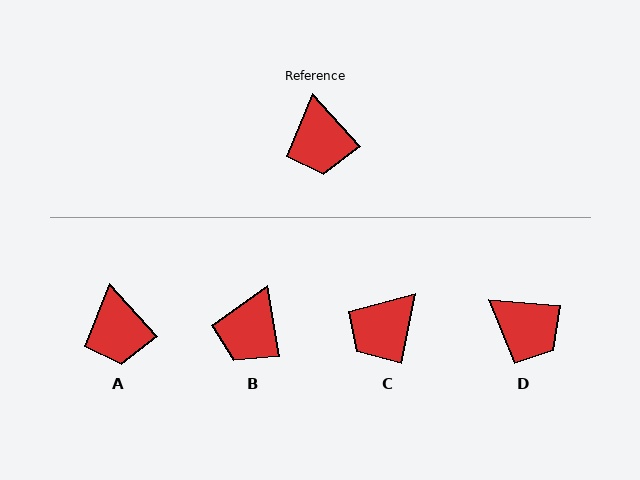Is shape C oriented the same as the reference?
No, it is off by about 53 degrees.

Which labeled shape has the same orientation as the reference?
A.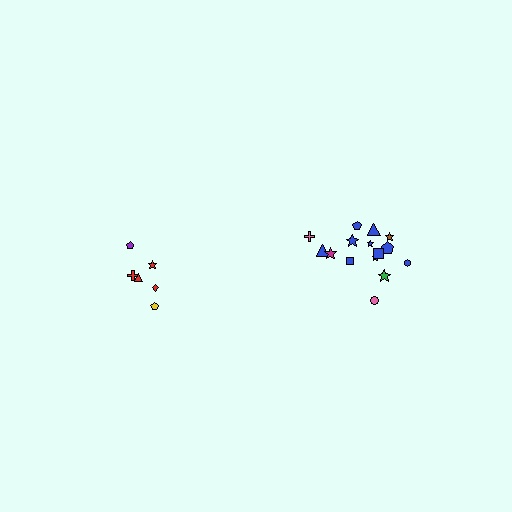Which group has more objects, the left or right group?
The right group.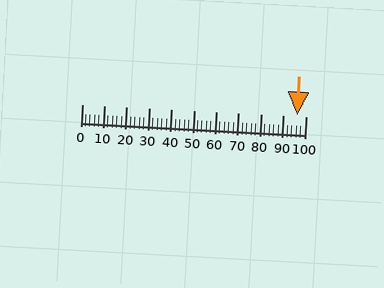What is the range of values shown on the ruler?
The ruler shows values from 0 to 100.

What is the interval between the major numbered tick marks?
The major tick marks are spaced 10 units apart.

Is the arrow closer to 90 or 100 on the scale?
The arrow is closer to 100.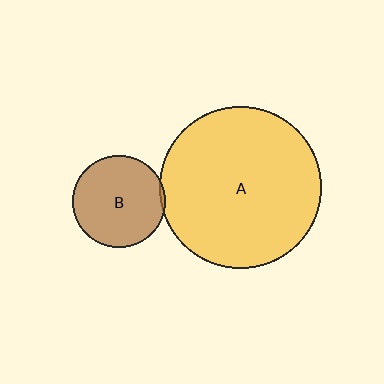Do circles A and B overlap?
Yes.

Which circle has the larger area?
Circle A (yellow).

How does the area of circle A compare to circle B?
Approximately 3.1 times.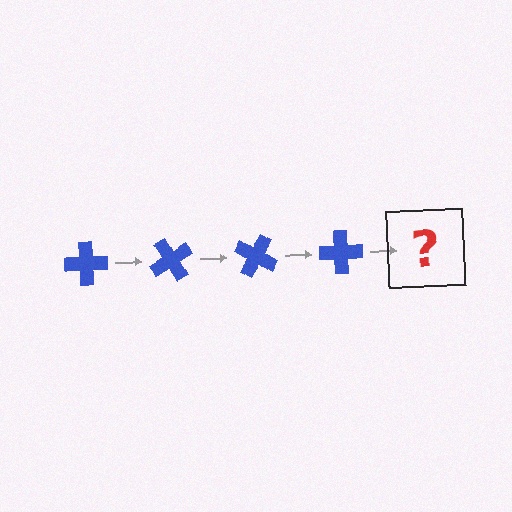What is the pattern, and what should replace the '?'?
The pattern is that the cross rotates 60 degrees each step. The '?' should be a blue cross rotated 240 degrees.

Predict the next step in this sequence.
The next step is a blue cross rotated 240 degrees.